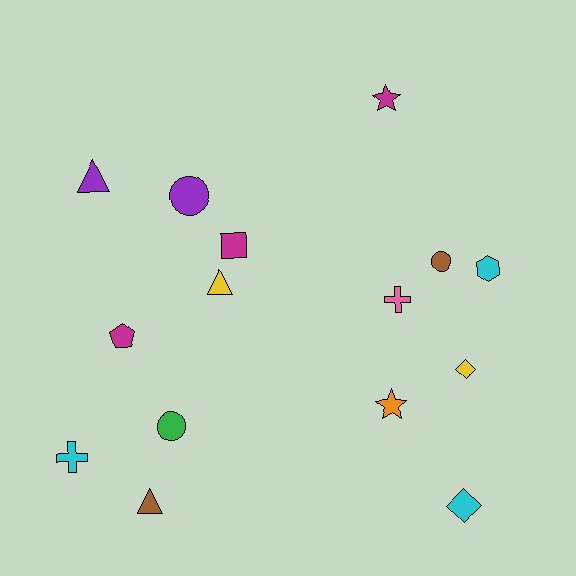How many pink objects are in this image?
There is 1 pink object.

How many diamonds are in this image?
There are 2 diamonds.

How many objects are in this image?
There are 15 objects.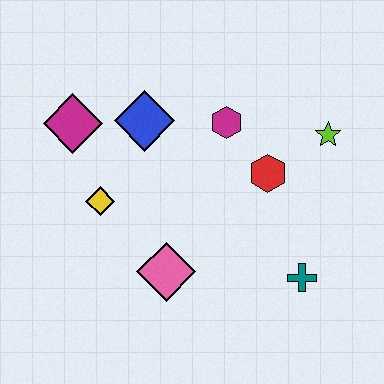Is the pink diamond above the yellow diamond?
No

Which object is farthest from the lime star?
The magenta diamond is farthest from the lime star.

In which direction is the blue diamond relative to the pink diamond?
The blue diamond is above the pink diamond.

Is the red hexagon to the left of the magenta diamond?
No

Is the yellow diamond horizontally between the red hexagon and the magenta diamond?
Yes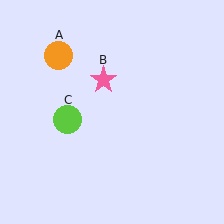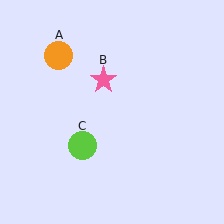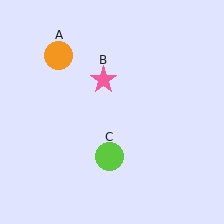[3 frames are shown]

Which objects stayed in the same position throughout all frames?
Orange circle (object A) and pink star (object B) remained stationary.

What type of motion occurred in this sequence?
The lime circle (object C) rotated counterclockwise around the center of the scene.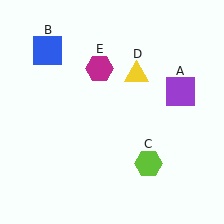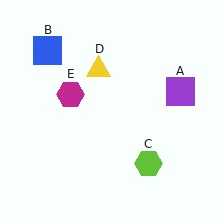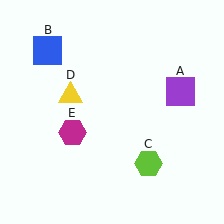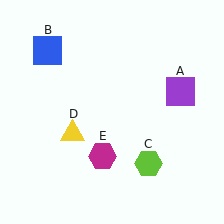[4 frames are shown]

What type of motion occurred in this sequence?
The yellow triangle (object D), magenta hexagon (object E) rotated counterclockwise around the center of the scene.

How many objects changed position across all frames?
2 objects changed position: yellow triangle (object D), magenta hexagon (object E).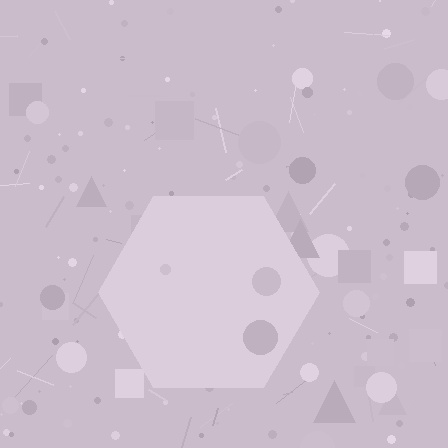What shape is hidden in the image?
A hexagon is hidden in the image.